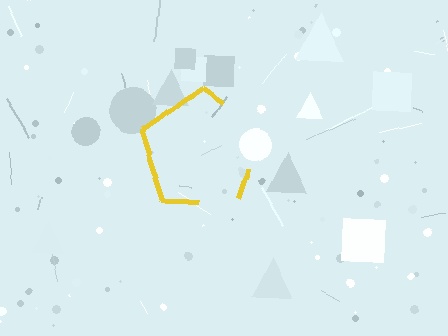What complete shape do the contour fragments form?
The contour fragments form a pentagon.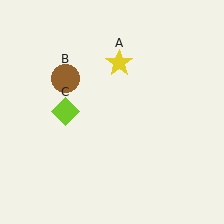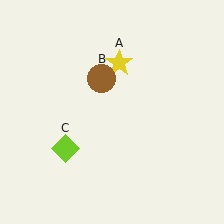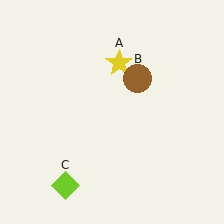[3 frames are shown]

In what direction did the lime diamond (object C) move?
The lime diamond (object C) moved down.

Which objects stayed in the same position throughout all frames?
Yellow star (object A) remained stationary.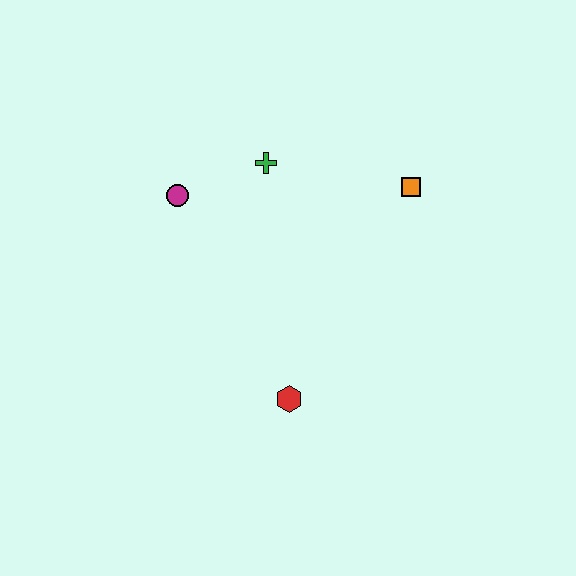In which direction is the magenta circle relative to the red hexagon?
The magenta circle is above the red hexagon.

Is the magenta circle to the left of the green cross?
Yes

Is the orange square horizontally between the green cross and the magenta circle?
No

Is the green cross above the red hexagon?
Yes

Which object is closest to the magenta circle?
The green cross is closest to the magenta circle.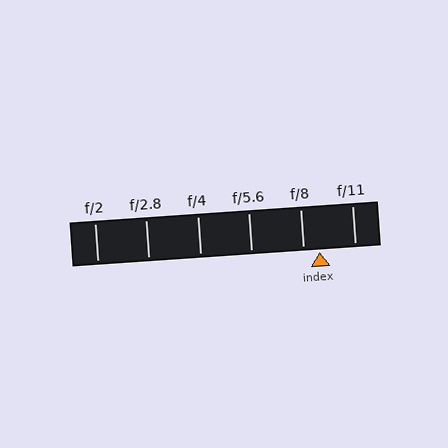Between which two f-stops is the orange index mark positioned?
The index mark is between f/8 and f/11.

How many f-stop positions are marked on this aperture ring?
There are 6 f-stop positions marked.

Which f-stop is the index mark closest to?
The index mark is closest to f/8.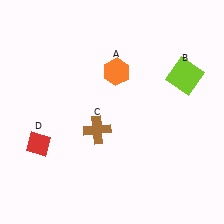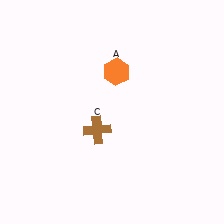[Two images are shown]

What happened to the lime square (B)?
The lime square (B) was removed in Image 2. It was in the top-right area of Image 1.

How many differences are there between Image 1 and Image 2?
There are 2 differences between the two images.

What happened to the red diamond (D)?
The red diamond (D) was removed in Image 2. It was in the bottom-left area of Image 1.